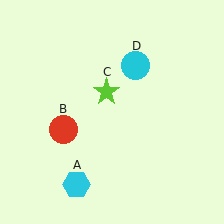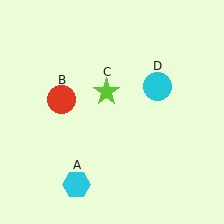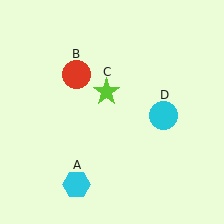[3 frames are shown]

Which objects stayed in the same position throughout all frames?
Cyan hexagon (object A) and lime star (object C) remained stationary.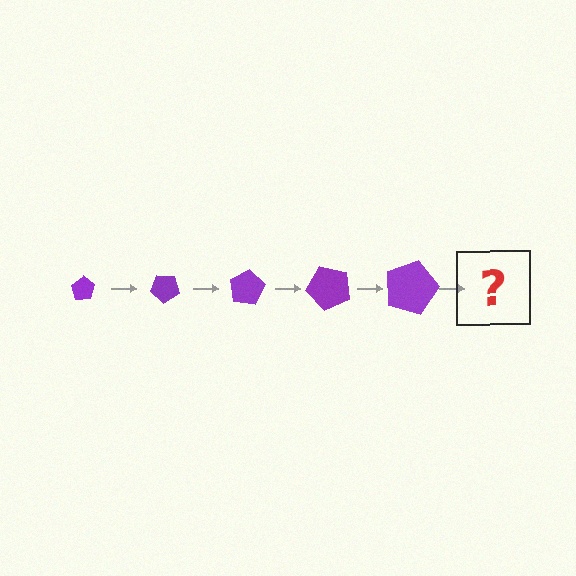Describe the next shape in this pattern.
It should be a pentagon, larger than the previous one and rotated 200 degrees from the start.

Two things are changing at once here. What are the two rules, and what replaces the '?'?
The two rules are that the pentagon grows larger each step and it rotates 40 degrees each step. The '?' should be a pentagon, larger than the previous one and rotated 200 degrees from the start.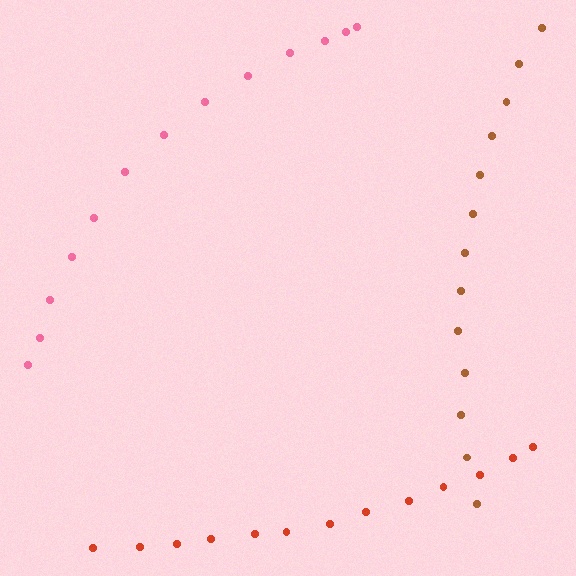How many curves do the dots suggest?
There are 3 distinct paths.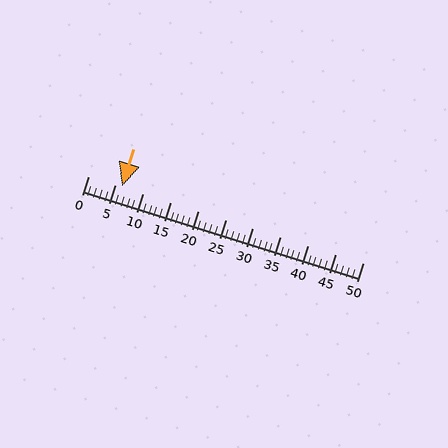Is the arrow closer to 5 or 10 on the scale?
The arrow is closer to 5.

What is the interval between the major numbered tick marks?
The major tick marks are spaced 5 units apart.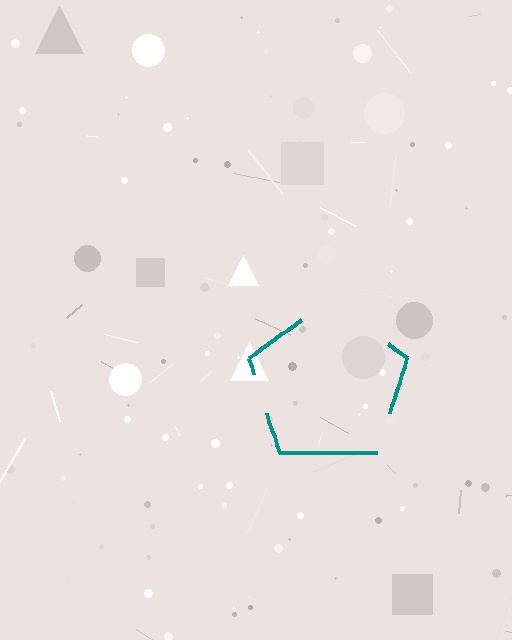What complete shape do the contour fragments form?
The contour fragments form a pentagon.